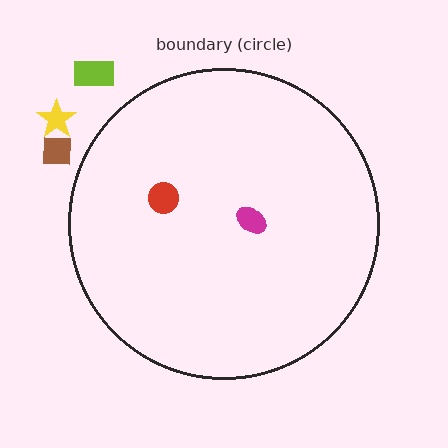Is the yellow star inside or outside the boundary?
Outside.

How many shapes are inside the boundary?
2 inside, 3 outside.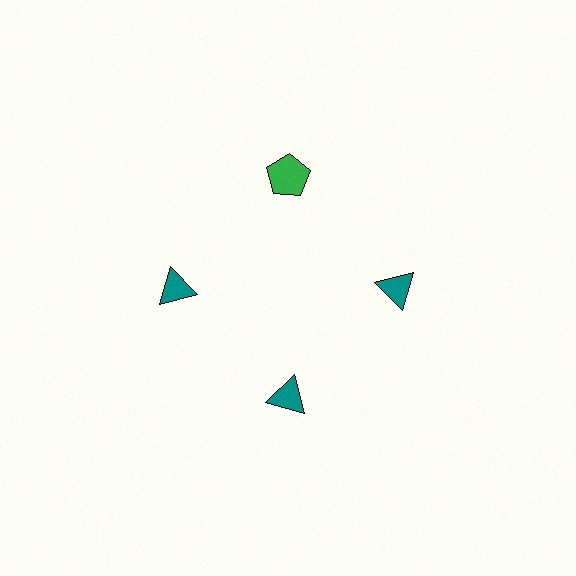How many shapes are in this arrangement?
There are 4 shapes arranged in a ring pattern.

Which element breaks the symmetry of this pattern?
The green pentagon at roughly the 12 o'clock position breaks the symmetry. All other shapes are teal triangles.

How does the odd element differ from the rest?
It differs in both color (green instead of teal) and shape (pentagon instead of triangle).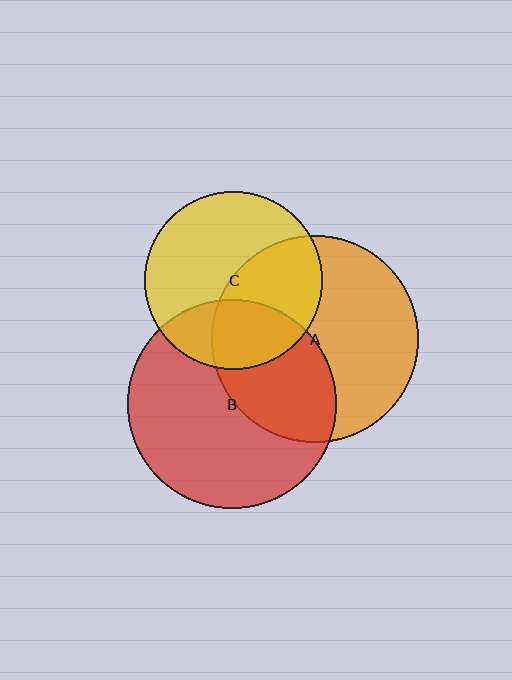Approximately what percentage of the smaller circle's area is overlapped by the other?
Approximately 30%.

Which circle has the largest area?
Circle B (red).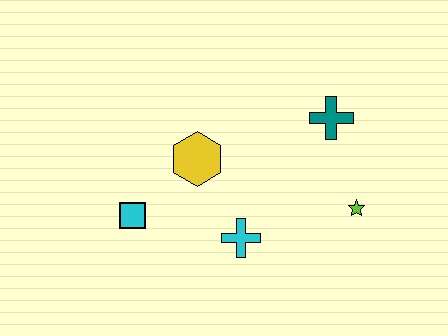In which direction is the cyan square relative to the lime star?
The cyan square is to the left of the lime star.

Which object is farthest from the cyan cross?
The teal cross is farthest from the cyan cross.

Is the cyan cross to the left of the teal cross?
Yes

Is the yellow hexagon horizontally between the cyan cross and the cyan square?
Yes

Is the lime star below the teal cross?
Yes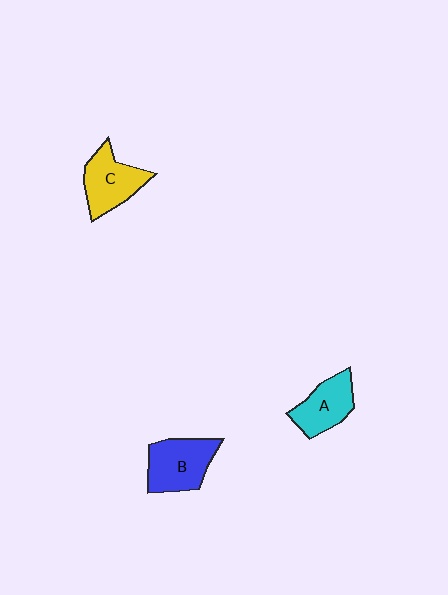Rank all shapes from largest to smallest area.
From largest to smallest: B (blue), C (yellow), A (cyan).